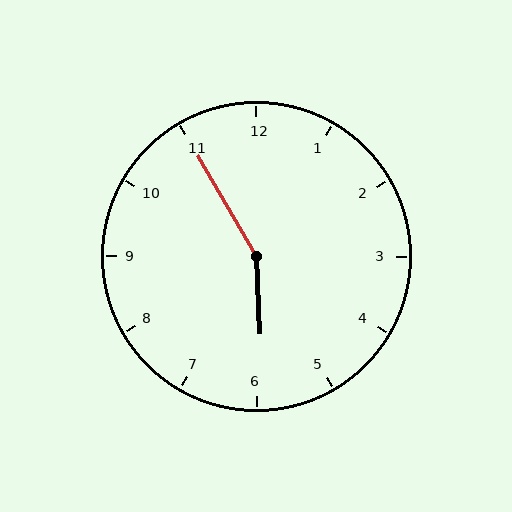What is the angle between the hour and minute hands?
Approximately 152 degrees.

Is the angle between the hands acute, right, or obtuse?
It is obtuse.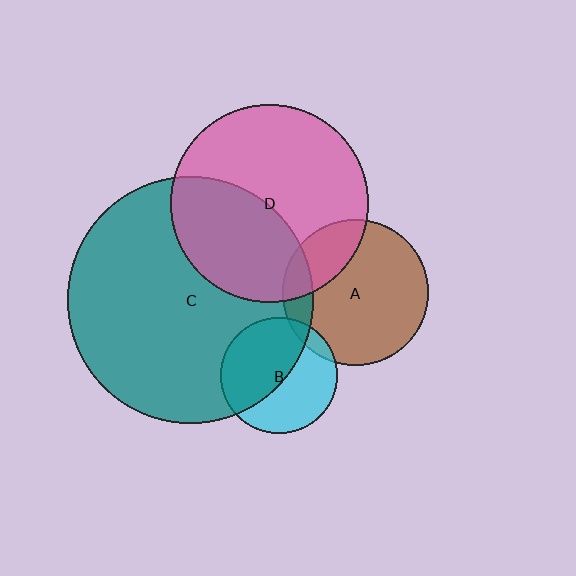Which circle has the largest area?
Circle C (teal).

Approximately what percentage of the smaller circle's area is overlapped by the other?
Approximately 25%.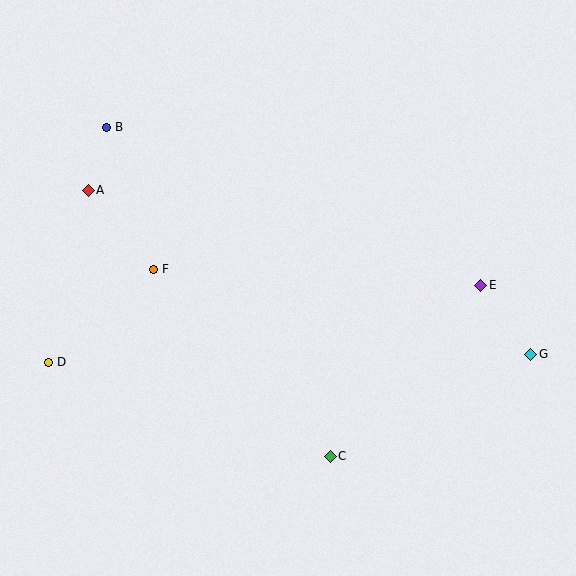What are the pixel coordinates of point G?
Point G is at (531, 354).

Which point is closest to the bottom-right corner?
Point G is closest to the bottom-right corner.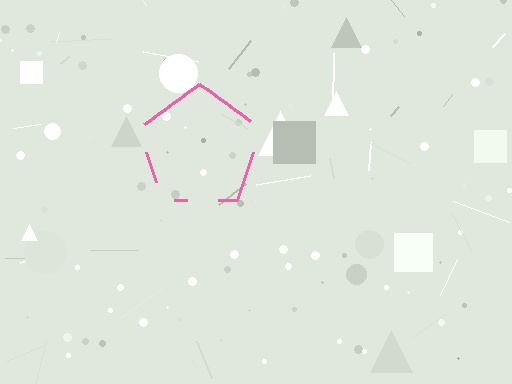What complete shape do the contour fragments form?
The contour fragments form a pentagon.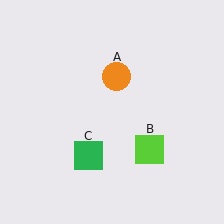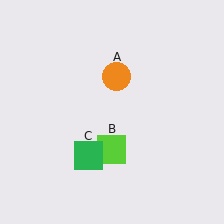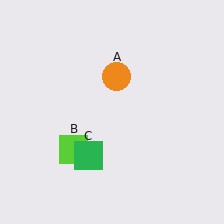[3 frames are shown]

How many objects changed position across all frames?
1 object changed position: lime square (object B).